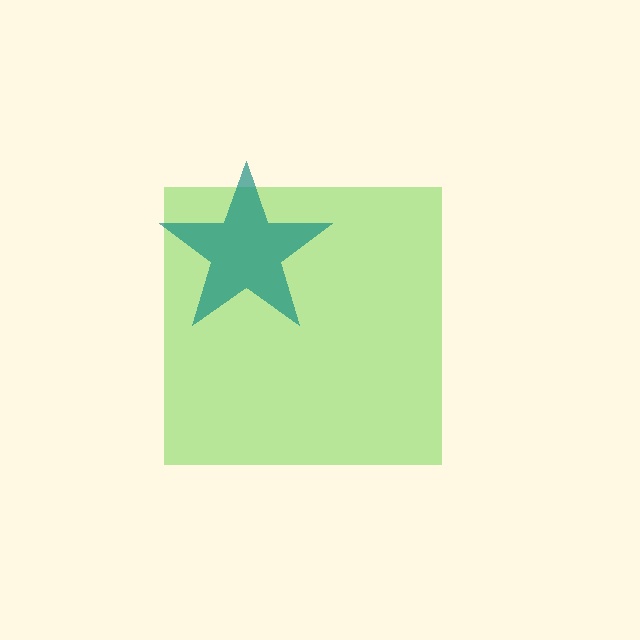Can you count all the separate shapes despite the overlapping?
Yes, there are 2 separate shapes.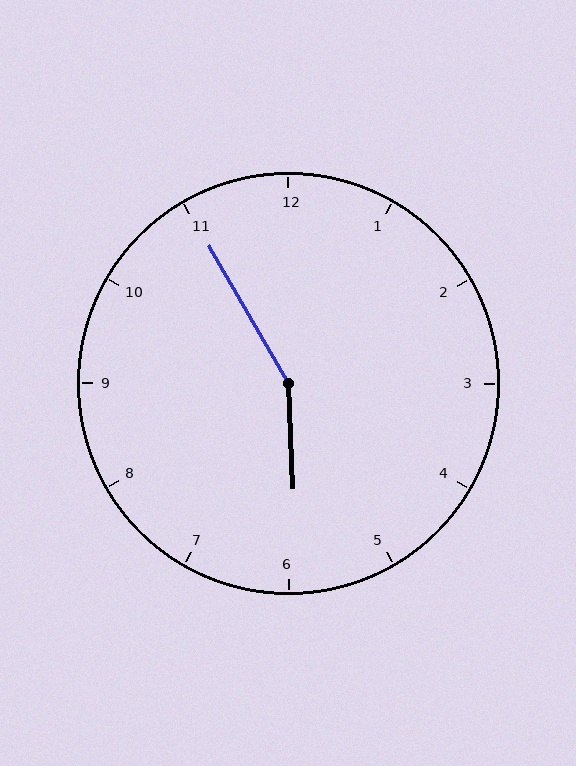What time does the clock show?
5:55.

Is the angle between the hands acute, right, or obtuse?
It is obtuse.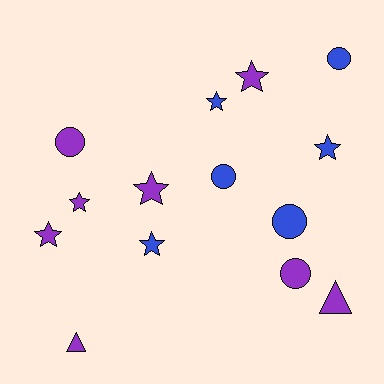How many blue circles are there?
There are 3 blue circles.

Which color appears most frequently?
Purple, with 8 objects.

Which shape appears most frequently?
Star, with 7 objects.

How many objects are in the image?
There are 14 objects.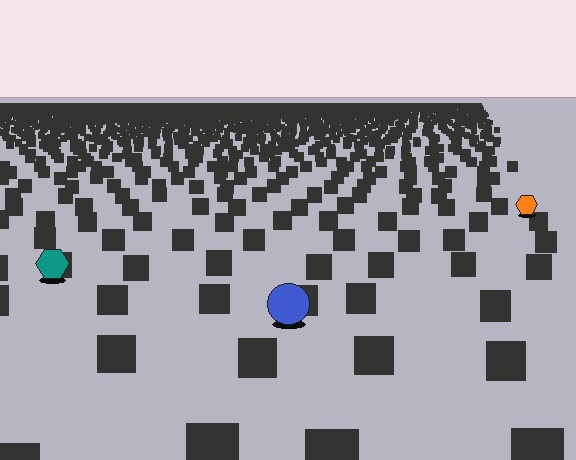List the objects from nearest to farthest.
From nearest to farthest: the blue circle, the teal hexagon, the orange hexagon.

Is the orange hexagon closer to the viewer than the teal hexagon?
No. The teal hexagon is closer — you can tell from the texture gradient: the ground texture is coarser near it.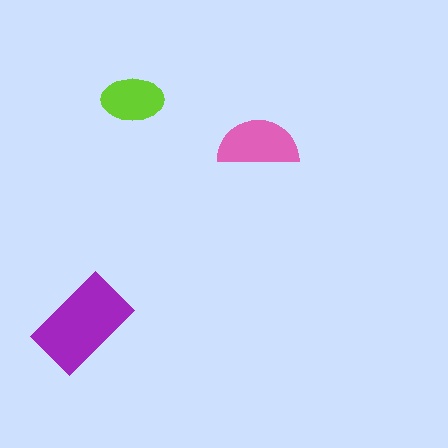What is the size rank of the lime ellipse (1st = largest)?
3rd.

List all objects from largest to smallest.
The purple rectangle, the pink semicircle, the lime ellipse.